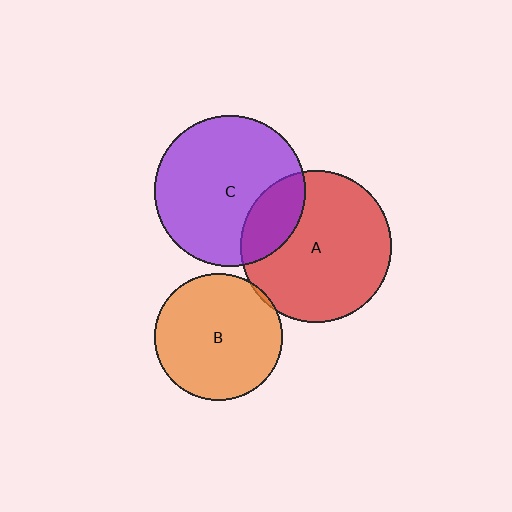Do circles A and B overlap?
Yes.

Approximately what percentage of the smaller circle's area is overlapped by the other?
Approximately 5%.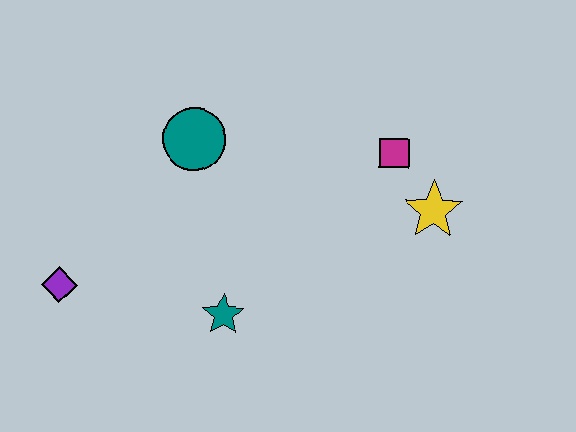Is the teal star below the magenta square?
Yes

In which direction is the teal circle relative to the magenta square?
The teal circle is to the left of the magenta square.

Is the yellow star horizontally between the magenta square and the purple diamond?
No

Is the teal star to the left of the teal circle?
No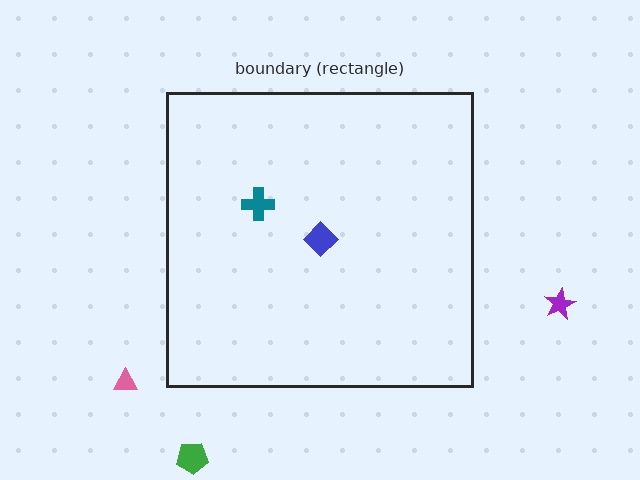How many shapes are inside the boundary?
2 inside, 3 outside.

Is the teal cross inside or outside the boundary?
Inside.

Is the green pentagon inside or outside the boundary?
Outside.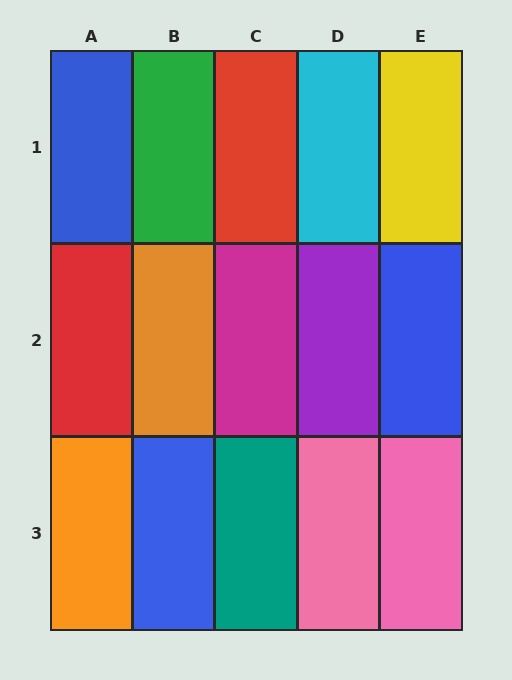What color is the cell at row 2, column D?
Purple.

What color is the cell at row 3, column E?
Pink.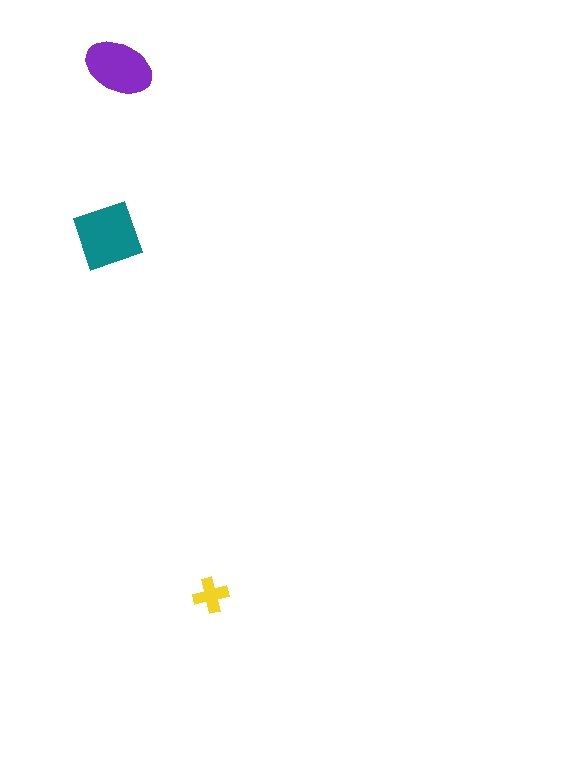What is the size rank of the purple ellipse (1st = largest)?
2nd.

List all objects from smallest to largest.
The yellow cross, the purple ellipse, the teal square.